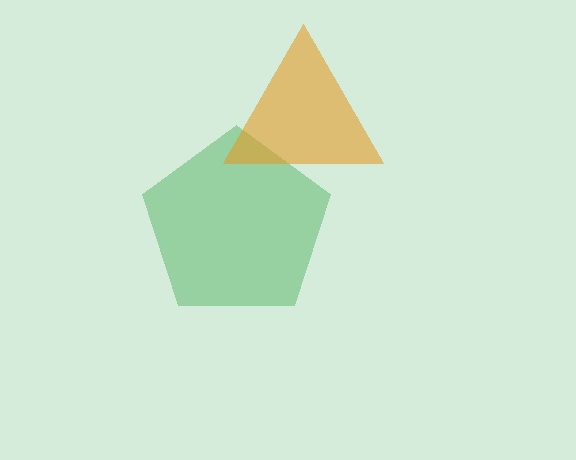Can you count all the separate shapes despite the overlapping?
Yes, there are 2 separate shapes.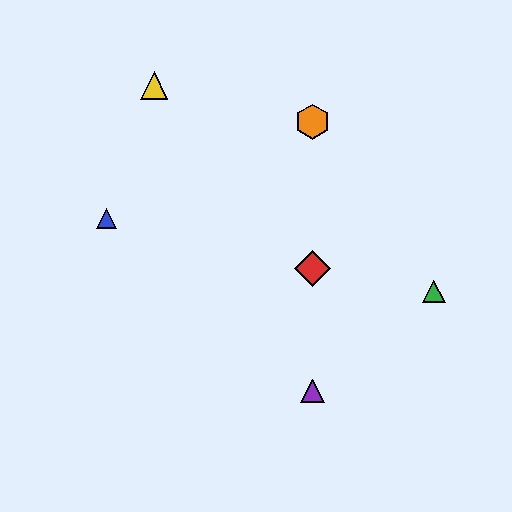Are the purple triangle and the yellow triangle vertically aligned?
No, the purple triangle is at x≈313 and the yellow triangle is at x≈154.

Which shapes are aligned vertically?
The red diamond, the purple triangle, the orange hexagon are aligned vertically.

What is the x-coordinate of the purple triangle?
The purple triangle is at x≈313.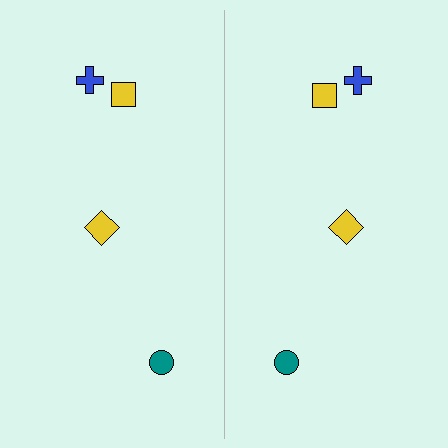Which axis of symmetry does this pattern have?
The pattern has a vertical axis of symmetry running through the center of the image.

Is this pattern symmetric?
Yes, this pattern has bilateral (reflection) symmetry.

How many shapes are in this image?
There are 8 shapes in this image.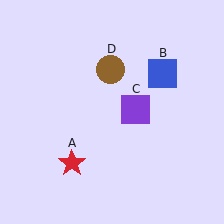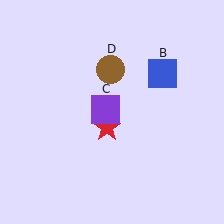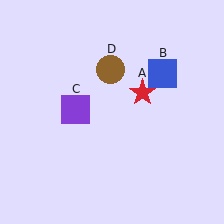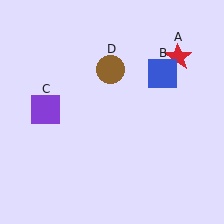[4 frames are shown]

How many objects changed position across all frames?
2 objects changed position: red star (object A), purple square (object C).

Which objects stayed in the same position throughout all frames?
Blue square (object B) and brown circle (object D) remained stationary.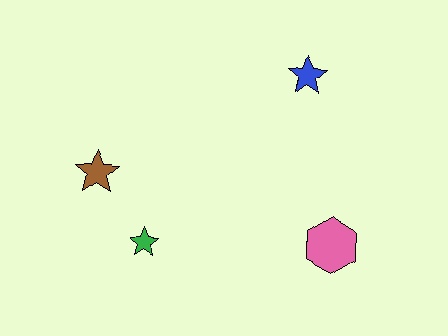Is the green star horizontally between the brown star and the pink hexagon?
Yes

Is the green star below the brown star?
Yes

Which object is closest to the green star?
The brown star is closest to the green star.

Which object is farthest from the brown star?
The pink hexagon is farthest from the brown star.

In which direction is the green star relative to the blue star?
The green star is below the blue star.